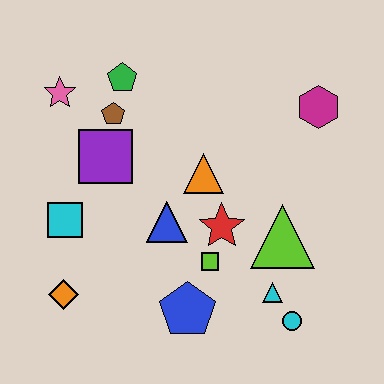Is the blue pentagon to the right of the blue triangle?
Yes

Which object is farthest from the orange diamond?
The magenta hexagon is farthest from the orange diamond.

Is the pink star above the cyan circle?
Yes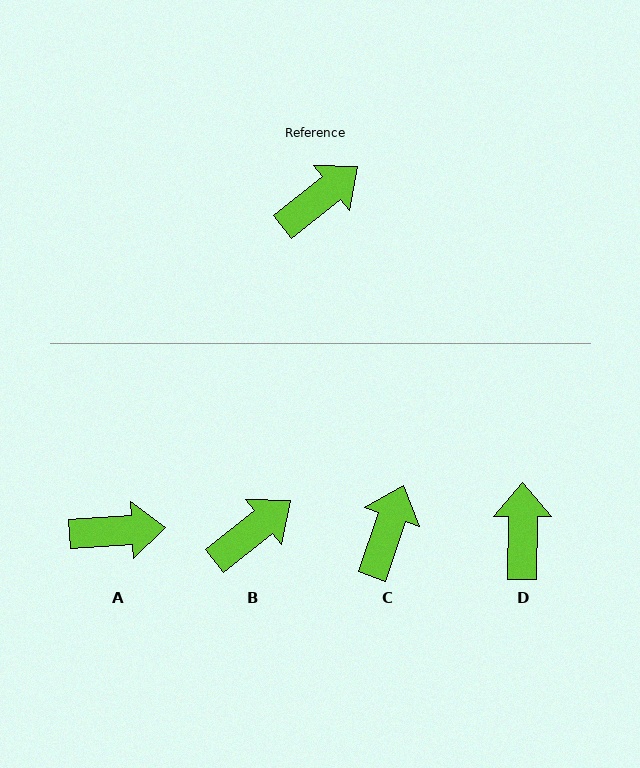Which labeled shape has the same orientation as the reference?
B.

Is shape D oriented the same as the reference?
No, it is off by about 51 degrees.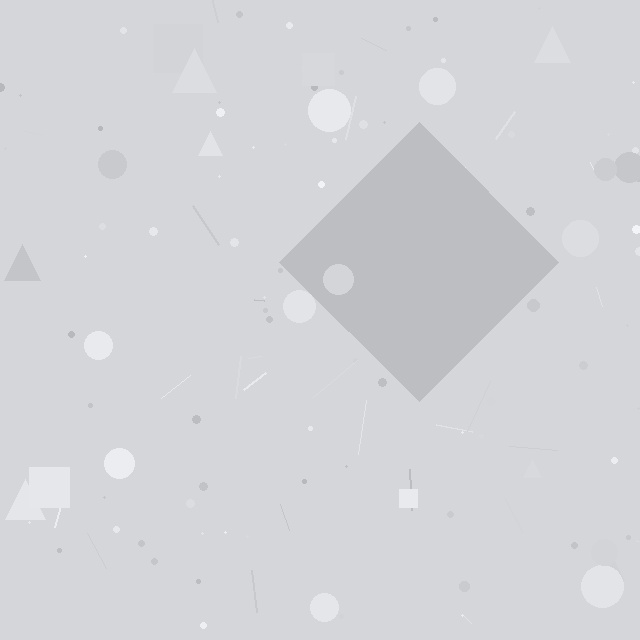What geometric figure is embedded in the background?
A diamond is embedded in the background.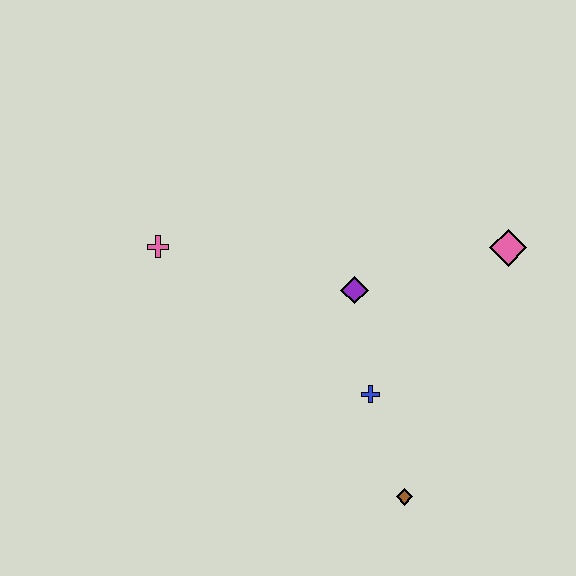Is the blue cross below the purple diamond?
Yes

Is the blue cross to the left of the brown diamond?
Yes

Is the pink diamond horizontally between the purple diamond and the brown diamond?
No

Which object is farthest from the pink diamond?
The pink cross is farthest from the pink diamond.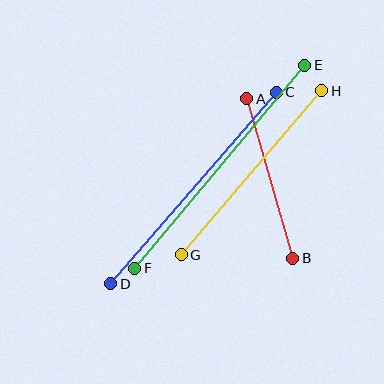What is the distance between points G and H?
The distance is approximately 216 pixels.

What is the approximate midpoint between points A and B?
The midpoint is at approximately (270, 179) pixels.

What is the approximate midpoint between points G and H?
The midpoint is at approximately (252, 173) pixels.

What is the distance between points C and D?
The distance is approximately 254 pixels.